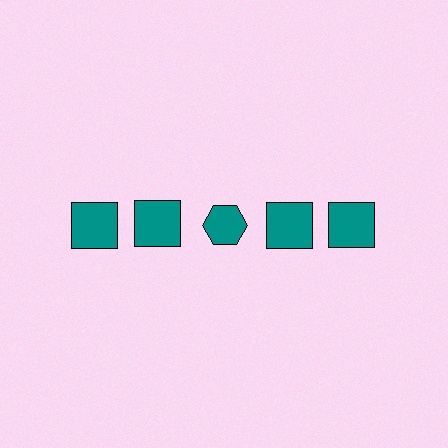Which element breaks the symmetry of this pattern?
The teal hexagon in the top row, center column breaks the symmetry. All other shapes are teal squares.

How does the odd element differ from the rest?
It has a different shape: hexagon instead of square.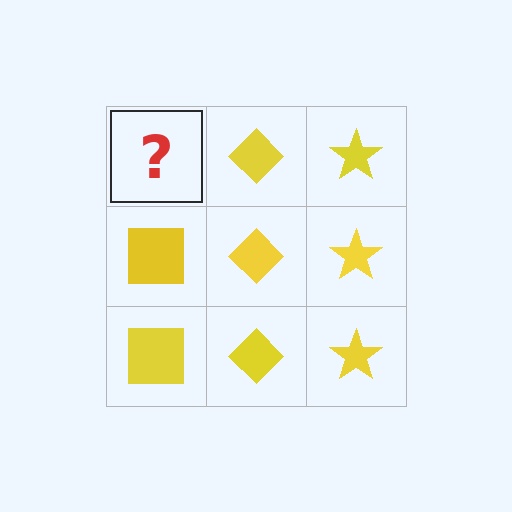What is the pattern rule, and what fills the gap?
The rule is that each column has a consistent shape. The gap should be filled with a yellow square.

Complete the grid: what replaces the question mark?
The question mark should be replaced with a yellow square.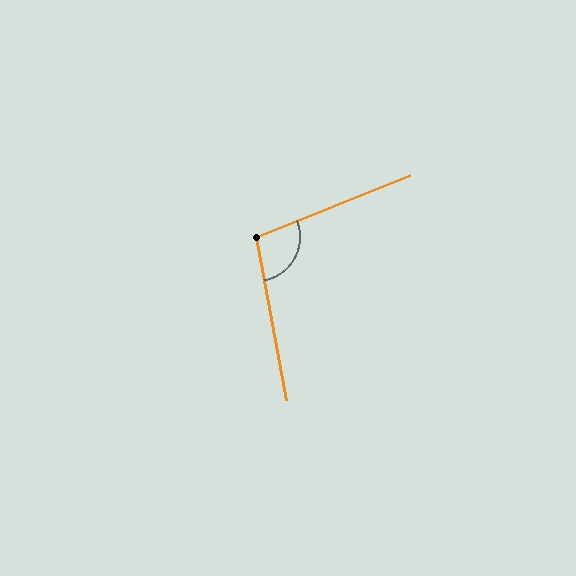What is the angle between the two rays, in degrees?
Approximately 101 degrees.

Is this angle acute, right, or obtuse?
It is obtuse.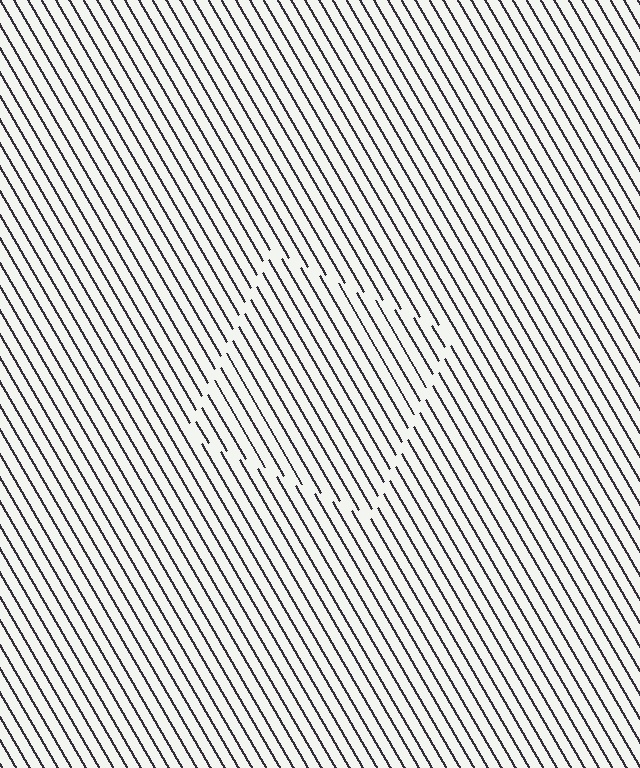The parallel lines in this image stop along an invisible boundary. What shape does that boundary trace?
An illusory square. The interior of the shape contains the same grating, shifted by half a period — the contour is defined by the phase discontinuity where line-ends from the inner and outer gratings abut.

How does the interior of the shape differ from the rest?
The interior of the shape contains the same grating, shifted by half a period — the contour is defined by the phase discontinuity where line-ends from the inner and outer gratings abut.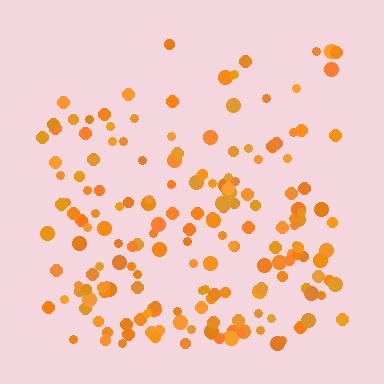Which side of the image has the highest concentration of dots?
The bottom.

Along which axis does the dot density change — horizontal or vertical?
Vertical.